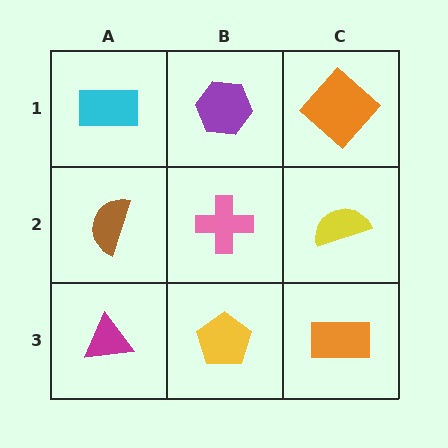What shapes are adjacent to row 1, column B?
A pink cross (row 2, column B), a cyan rectangle (row 1, column A), an orange diamond (row 1, column C).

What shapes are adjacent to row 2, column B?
A purple hexagon (row 1, column B), a yellow pentagon (row 3, column B), a brown semicircle (row 2, column A), a yellow semicircle (row 2, column C).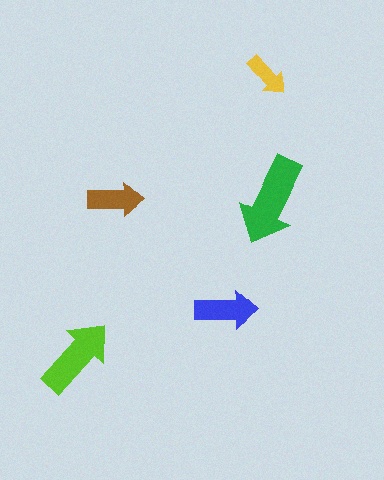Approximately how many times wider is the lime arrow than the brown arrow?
About 1.5 times wider.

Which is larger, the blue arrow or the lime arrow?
The lime one.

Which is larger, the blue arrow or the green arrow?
The green one.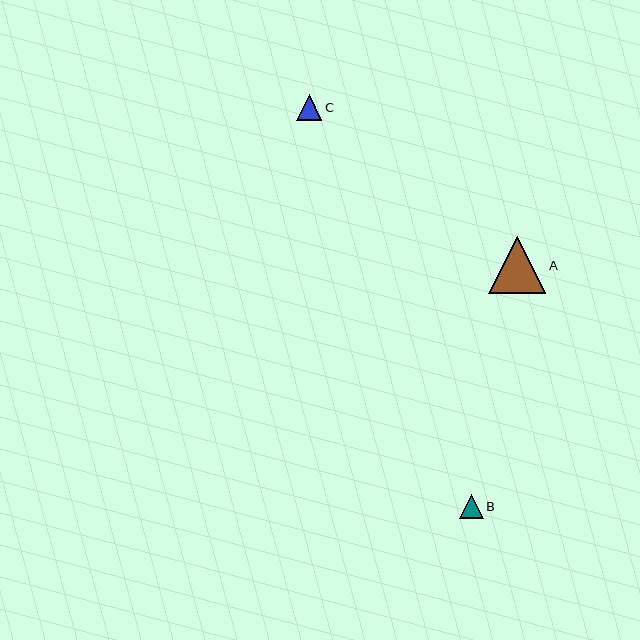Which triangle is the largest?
Triangle A is the largest with a size of approximately 57 pixels.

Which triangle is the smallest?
Triangle B is the smallest with a size of approximately 24 pixels.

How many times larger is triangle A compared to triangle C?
Triangle A is approximately 2.2 times the size of triangle C.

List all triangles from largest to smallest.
From largest to smallest: A, C, B.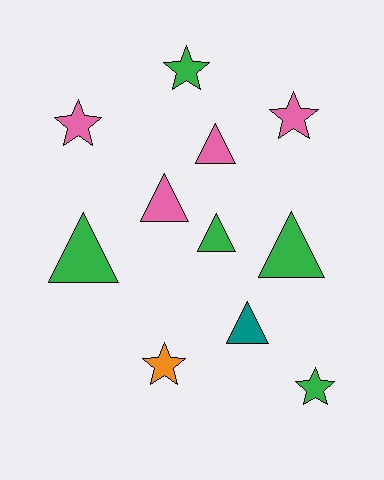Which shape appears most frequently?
Triangle, with 6 objects.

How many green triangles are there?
There are 3 green triangles.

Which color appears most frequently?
Green, with 5 objects.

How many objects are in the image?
There are 11 objects.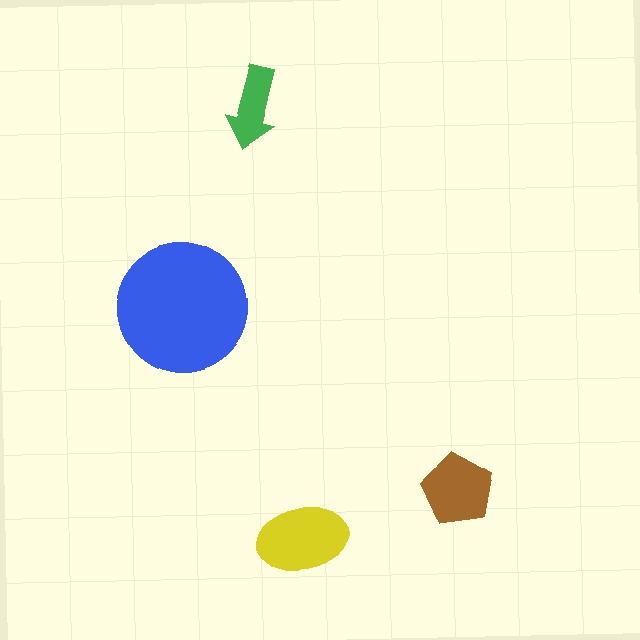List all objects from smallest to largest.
The green arrow, the brown pentagon, the yellow ellipse, the blue circle.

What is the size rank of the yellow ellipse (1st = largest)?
2nd.